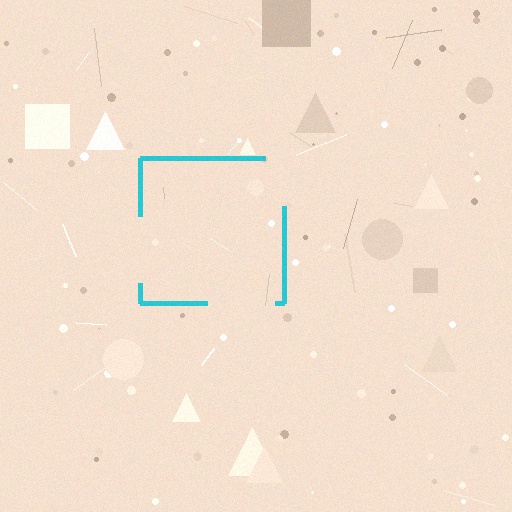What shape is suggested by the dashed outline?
The dashed outline suggests a square.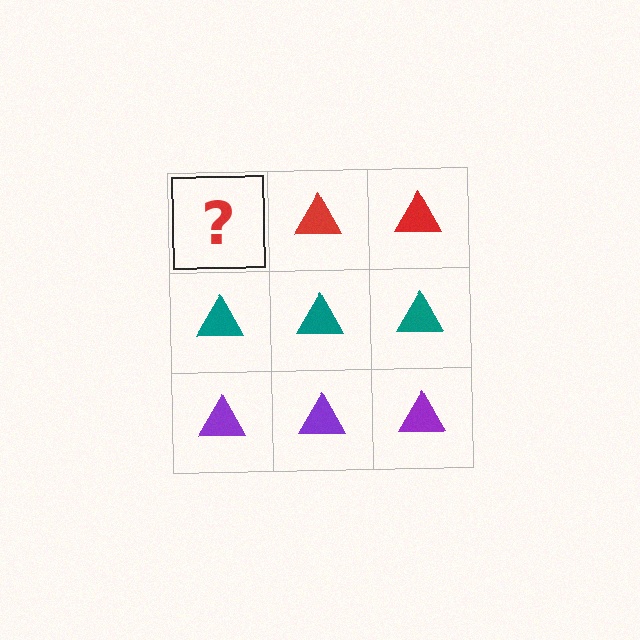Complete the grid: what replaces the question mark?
The question mark should be replaced with a red triangle.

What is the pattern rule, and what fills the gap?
The rule is that each row has a consistent color. The gap should be filled with a red triangle.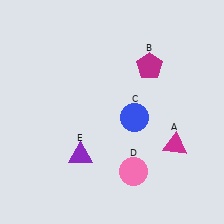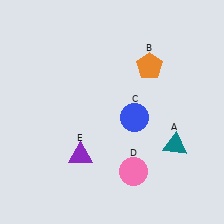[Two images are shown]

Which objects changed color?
A changed from magenta to teal. B changed from magenta to orange.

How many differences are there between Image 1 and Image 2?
There are 2 differences between the two images.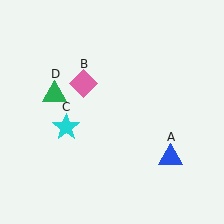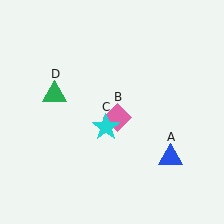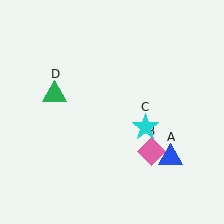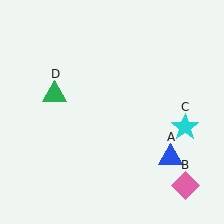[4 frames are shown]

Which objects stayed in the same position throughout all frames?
Blue triangle (object A) and green triangle (object D) remained stationary.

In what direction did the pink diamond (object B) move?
The pink diamond (object B) moved down and to the right.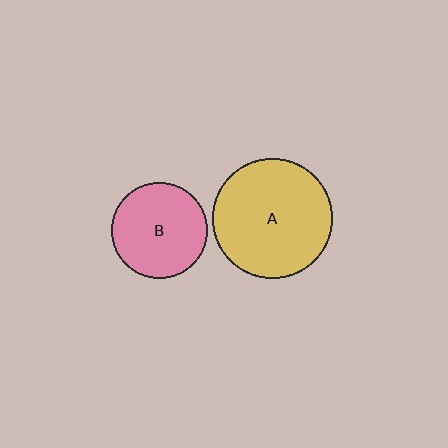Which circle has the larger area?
Circle A (yellow).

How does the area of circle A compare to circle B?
Approximately 1.6 times.